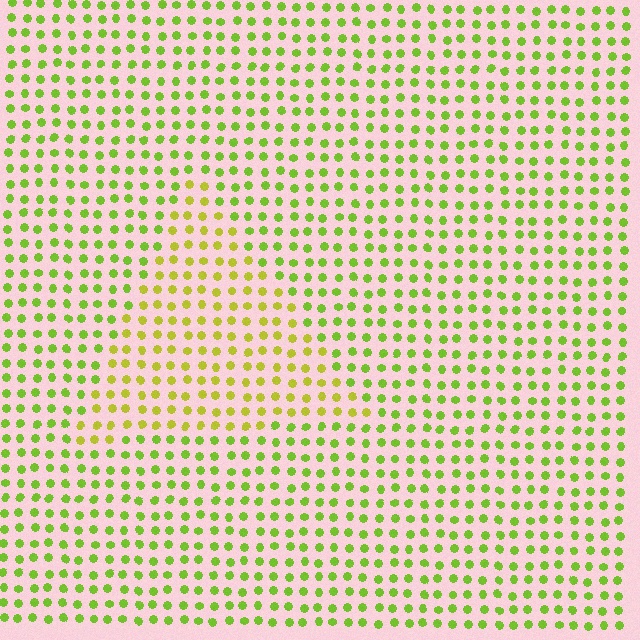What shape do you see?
I see a triangle.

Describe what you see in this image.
The image is filled with small lime elements in a uniform arrangement. A triangle-shaped region is visible where the elements are tinted to a slightly different hue, forming a subtle color boundary.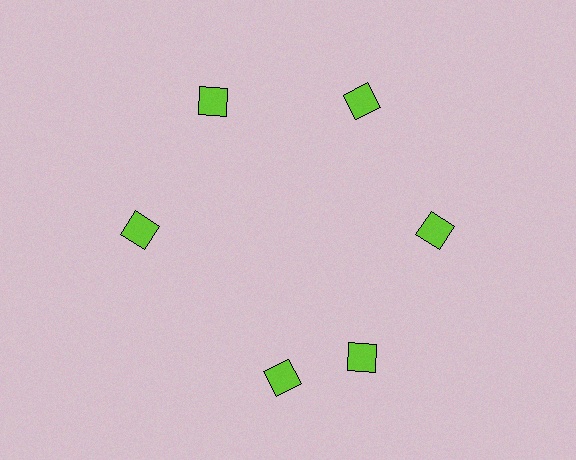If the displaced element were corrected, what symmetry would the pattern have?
It would have 6-fold rotational symmetry — the pattern would map onto itself every 60 degrees.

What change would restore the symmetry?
The symmetry would be restored by rotating it back into even spacing with its neighbors so that all 6 diamonds sit at equal angles and equal distance from the center.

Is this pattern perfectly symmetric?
No. The 6 lime diamonds are arranged in a ring, but one element near the 7 o'clock position is rotated out of alignment along the ring, breaking the 6-fold rotational symmetry.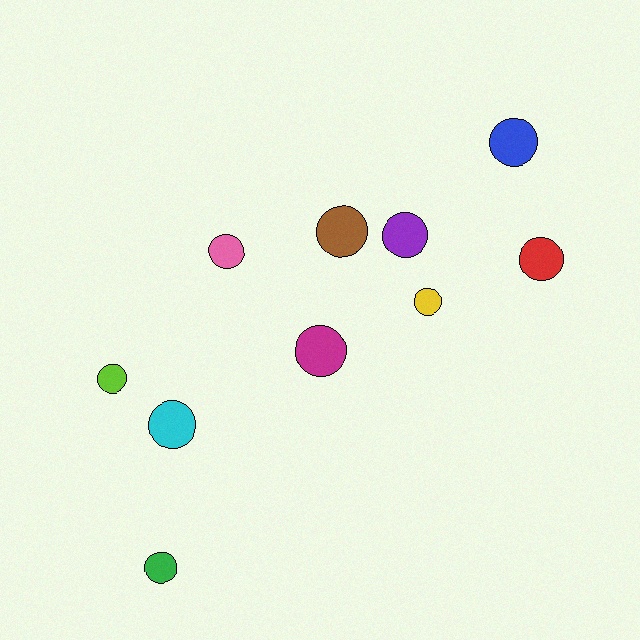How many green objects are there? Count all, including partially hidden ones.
There is 1 green object.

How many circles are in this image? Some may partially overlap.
There are 10 circles.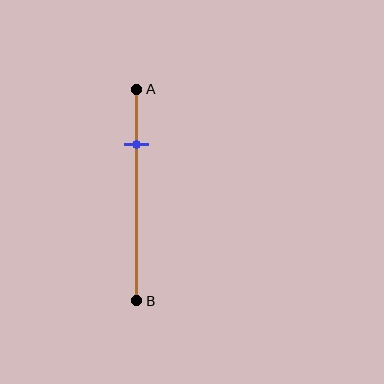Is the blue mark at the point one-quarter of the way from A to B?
Yes, the mark is approximately at the one-quarter point.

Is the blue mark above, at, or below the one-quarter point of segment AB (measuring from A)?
The blue mark is approximately at the one-quarter point of segment AB.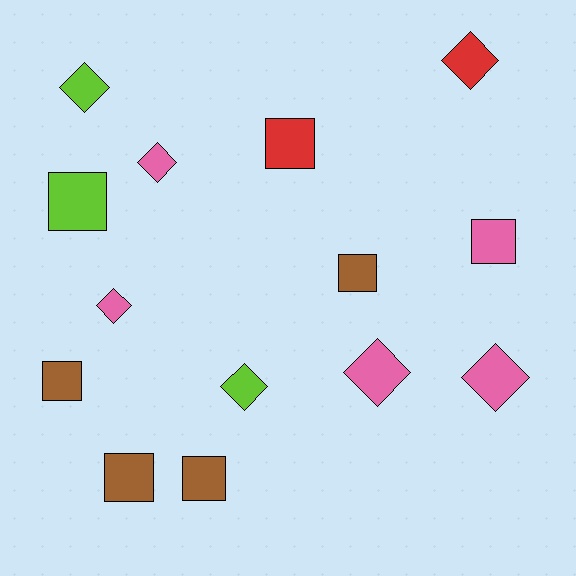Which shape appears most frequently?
Diamond, with 7 objects.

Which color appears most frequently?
Pink, with 5 objects.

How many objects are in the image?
There are 14 objects.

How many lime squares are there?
There is 1 lime square.